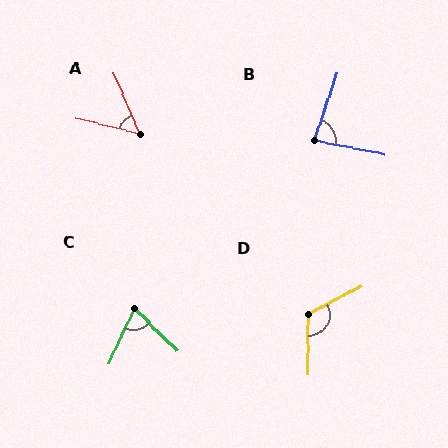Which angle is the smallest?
A, at approximately 53 degrees.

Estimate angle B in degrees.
Approximately 83 degrees.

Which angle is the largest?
D, at approximately 119 degrees.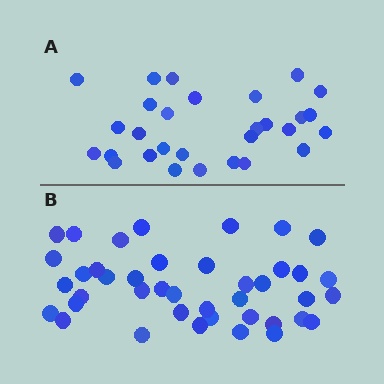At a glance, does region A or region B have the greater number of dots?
Region B (the bottom region) has more dots.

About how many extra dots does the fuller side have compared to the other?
Region B has roughly 12 or so more dots than region A.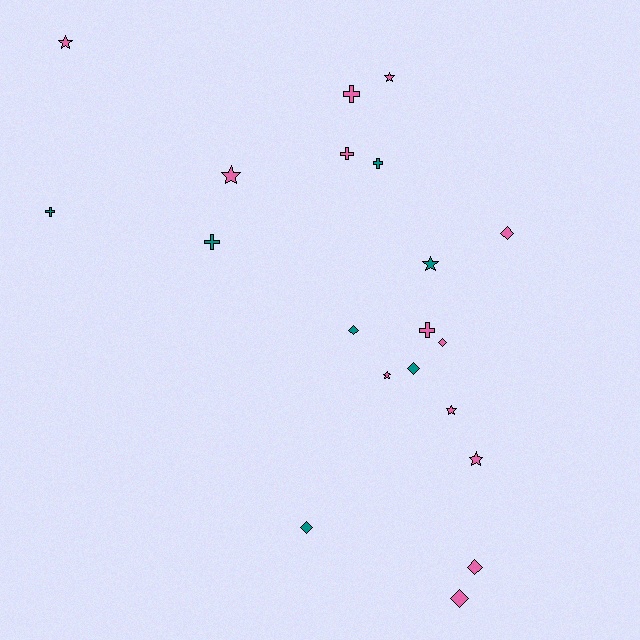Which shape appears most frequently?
Star, with 7 objects.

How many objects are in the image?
There are 20 objects.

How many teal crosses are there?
There are 3 teal crosses.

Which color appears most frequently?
Pink, with 13 objects.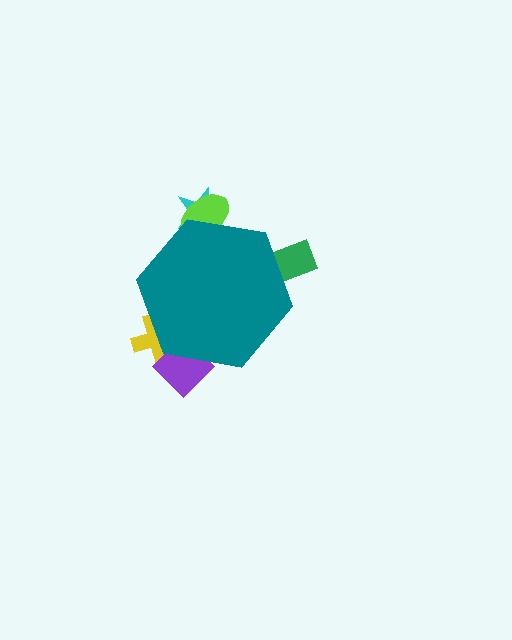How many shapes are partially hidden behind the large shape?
5 shapes are partially hidden.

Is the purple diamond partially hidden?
Yes, the purple diamond is partially hidden behind the teal hexagon.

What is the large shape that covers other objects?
A teal hexagon.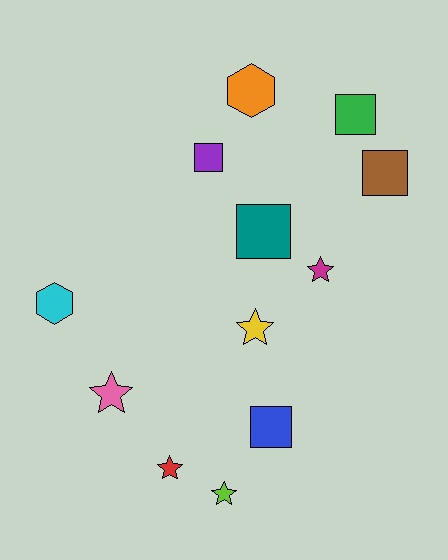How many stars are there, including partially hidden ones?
There are 5 stars.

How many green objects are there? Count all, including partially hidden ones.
There is 1 green object.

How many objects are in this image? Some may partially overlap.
There are 12 objects.